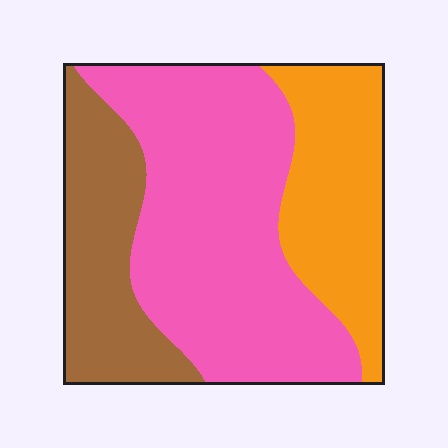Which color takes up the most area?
Pink, at roughly 50%.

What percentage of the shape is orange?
Orange takes up about one quarter (1/4) of the shape.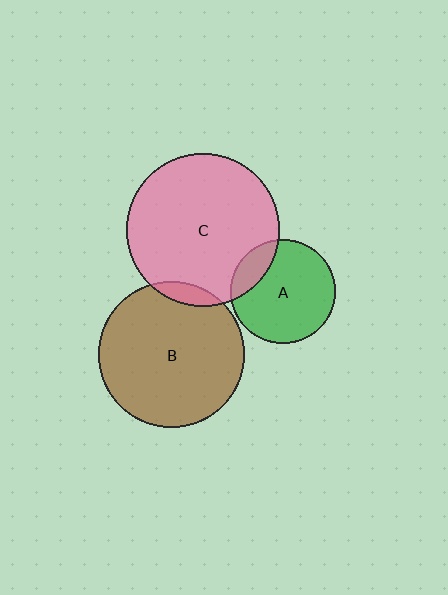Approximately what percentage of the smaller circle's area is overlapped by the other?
Approximately 5%.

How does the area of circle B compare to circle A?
Approximately 2.0 times.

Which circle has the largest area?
Circle C (pink).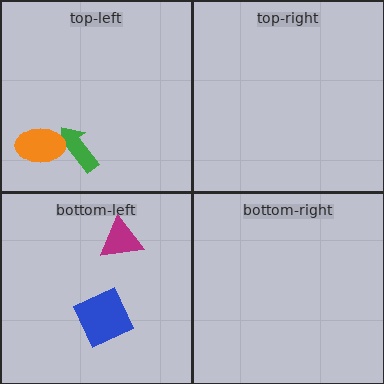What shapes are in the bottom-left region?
The blue diamond, the magenta triangle.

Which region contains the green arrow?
The top-left region.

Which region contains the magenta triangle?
The bottom-left region.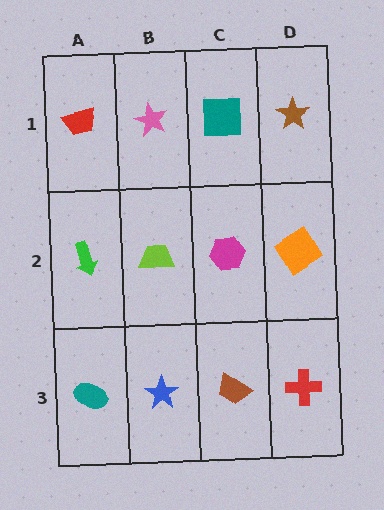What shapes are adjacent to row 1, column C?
A magenta hexagon (row 2, column C), a pink star (row 1, column B), a brown star (row 1, column D).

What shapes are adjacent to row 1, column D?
An orange diamond (row 2, column D), a teal square (row 1, column C).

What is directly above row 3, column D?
An orange diamond.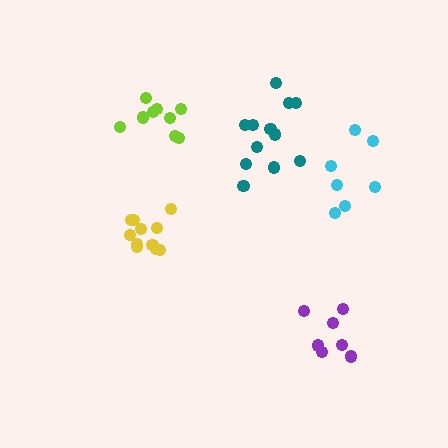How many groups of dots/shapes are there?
There are 5 groups.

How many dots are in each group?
Group 1: 13 dots, Group 2: 7 dots, Group 3: 7 dots, Group 4: 9 dots, Group 5: 11 dots (47 total).